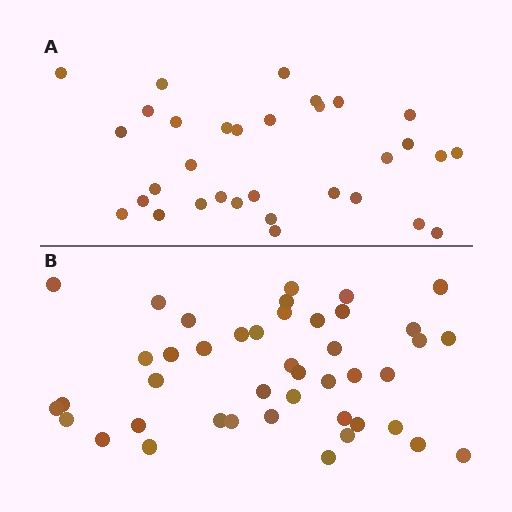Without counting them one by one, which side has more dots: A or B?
Region B (the bottom region) has more dots.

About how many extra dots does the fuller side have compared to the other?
Region B has roughly 12 or so more dots than region A.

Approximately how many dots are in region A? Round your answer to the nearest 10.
About 30 dots. (The exact count is 32, which rounds to 30.)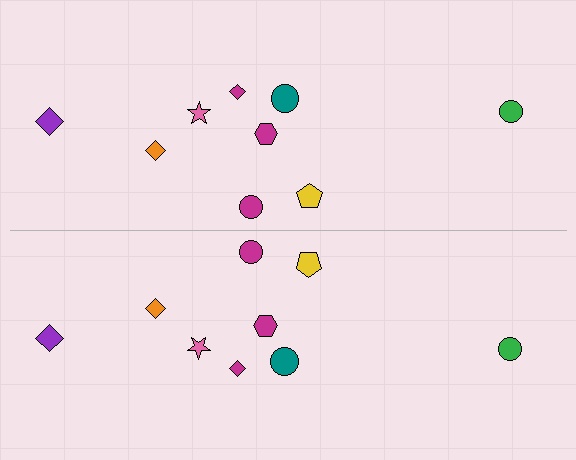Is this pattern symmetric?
Yes, this pattern has bilateral (reflection) symmetry.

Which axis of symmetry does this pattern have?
The pattern has a horizontal axis of symmetry running through the center of the image.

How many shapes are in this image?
There are 18 shapes in this image.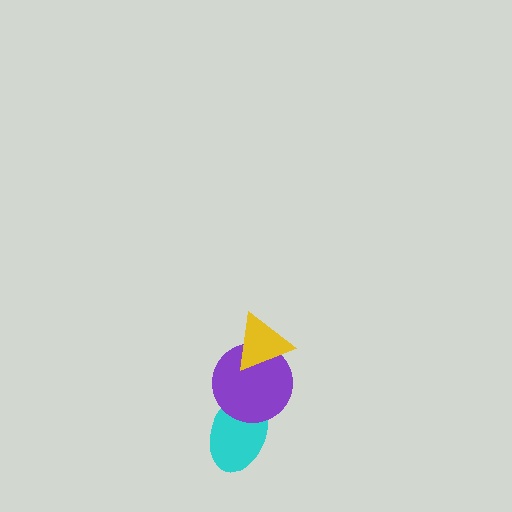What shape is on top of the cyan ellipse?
The purple circle is on top of the cyan ellipse.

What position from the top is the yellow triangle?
The yellow triangle is 1st from the top.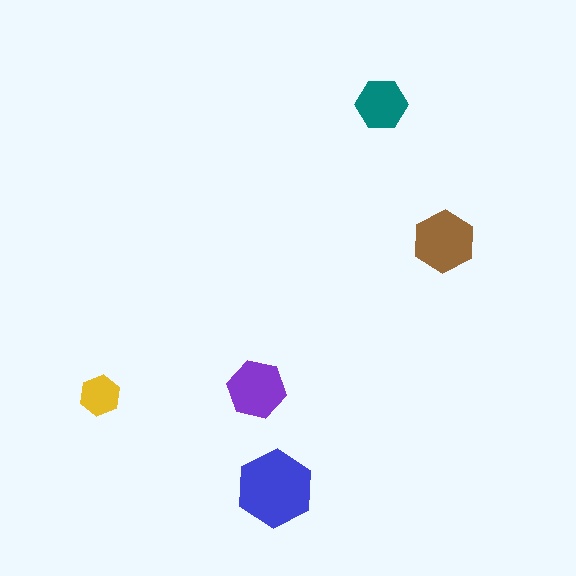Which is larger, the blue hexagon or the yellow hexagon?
The blue one.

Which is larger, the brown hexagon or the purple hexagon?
The brown one.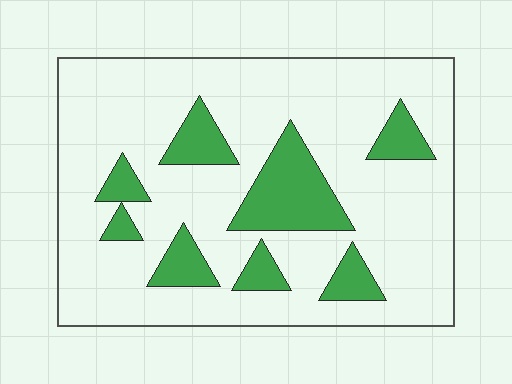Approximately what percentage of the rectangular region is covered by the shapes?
Approximately 20%.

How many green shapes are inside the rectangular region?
8.